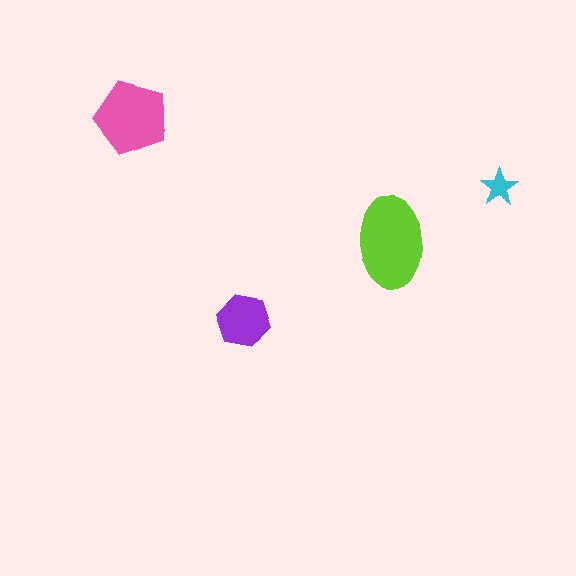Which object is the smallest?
The cyan star.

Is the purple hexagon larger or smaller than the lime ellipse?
Smaller.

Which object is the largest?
The lime ellipse.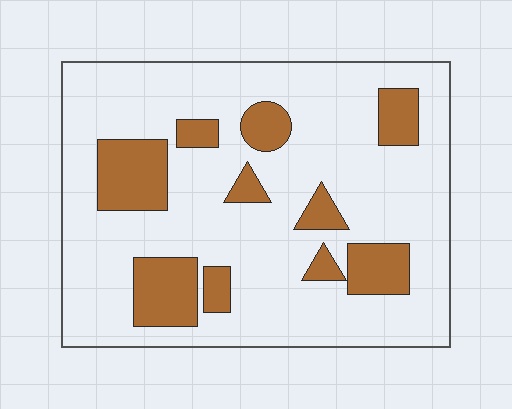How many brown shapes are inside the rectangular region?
10.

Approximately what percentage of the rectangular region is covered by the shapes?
Approximately 20%.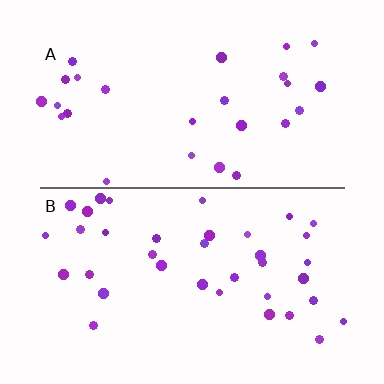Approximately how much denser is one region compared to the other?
Approximately 1.4× — region B over region A.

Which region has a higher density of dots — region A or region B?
B (the bottom).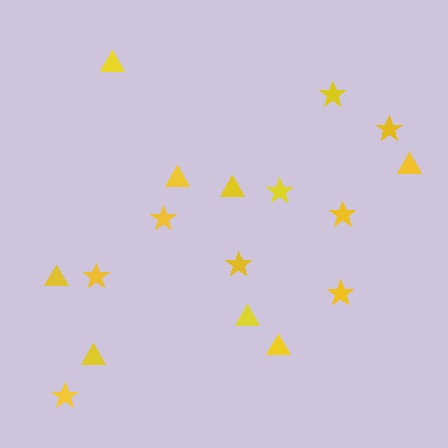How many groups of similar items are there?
There are 2 groups: one group of stars (9) and one group of triangles (8).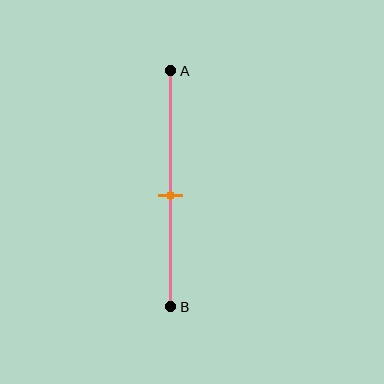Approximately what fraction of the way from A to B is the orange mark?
The orange mark is approximately 55% of the way from A to B.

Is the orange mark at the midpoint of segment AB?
No, the mark is at about 55% from A, not at the 50% midpoint.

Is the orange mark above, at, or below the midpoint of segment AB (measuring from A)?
The orange mark is below the midpoint of segment AB.